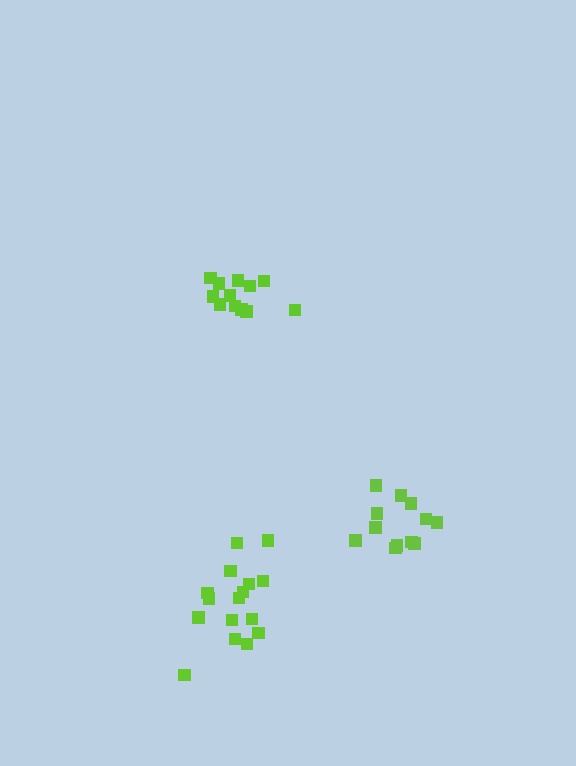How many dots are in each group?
Group 1: 12 dots, Group 2: 12 dots, Group 3: 16 dots (40 total).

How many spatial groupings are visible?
There are 3 spatial groupings.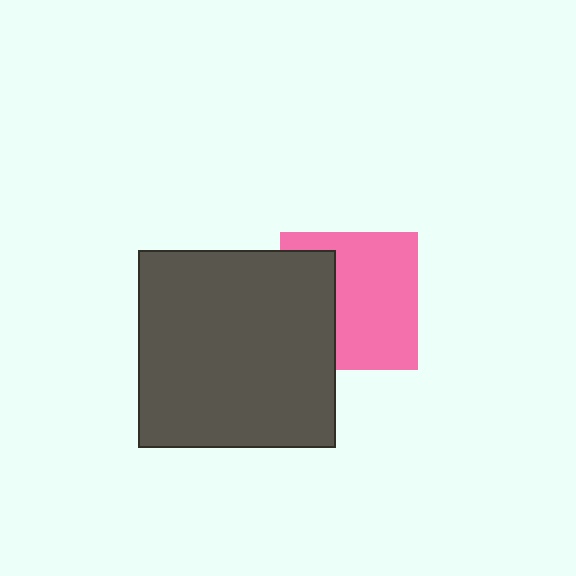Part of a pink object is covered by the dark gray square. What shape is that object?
It is a square.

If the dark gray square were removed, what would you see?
You would see the complete pink square.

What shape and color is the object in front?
The object in front is a dark gray square.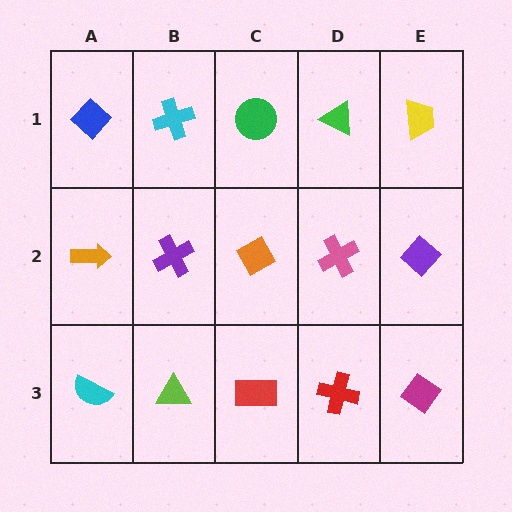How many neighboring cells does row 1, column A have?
2.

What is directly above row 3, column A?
An orange arrow.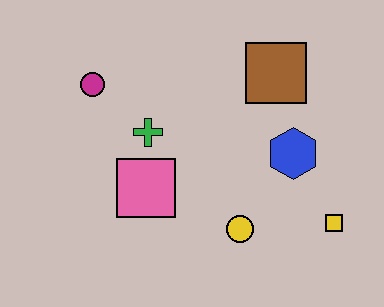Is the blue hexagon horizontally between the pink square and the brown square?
No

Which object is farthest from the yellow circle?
The magenta circle is farthest from the yellow circle.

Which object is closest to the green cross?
The pink square is closest to the green cross.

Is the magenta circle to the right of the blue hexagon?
No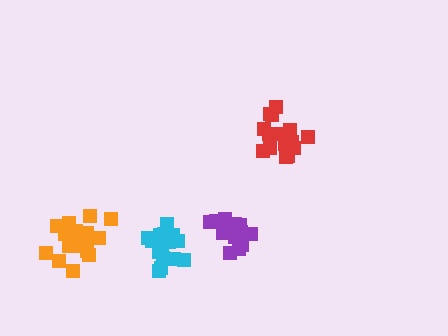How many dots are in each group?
Group 1: 17 dots, Group 2: 18 dots, Group 3: 15 dots, Group 4: 19 dots (69 total).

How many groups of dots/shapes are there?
There are 4 groups.